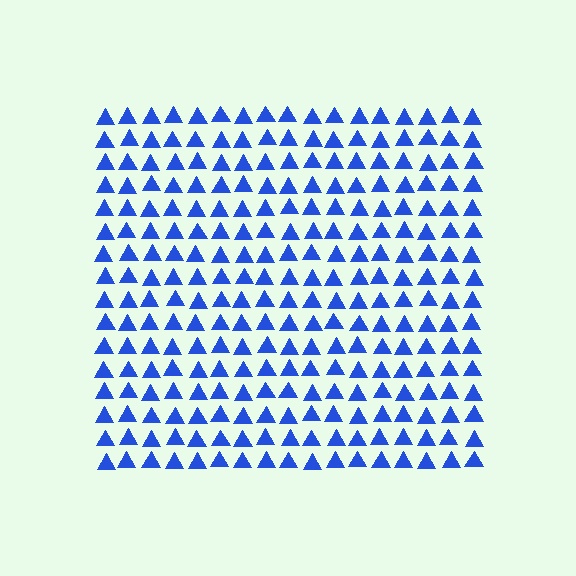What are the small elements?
The small elements are triangles.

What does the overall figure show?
The overall figure shows a square.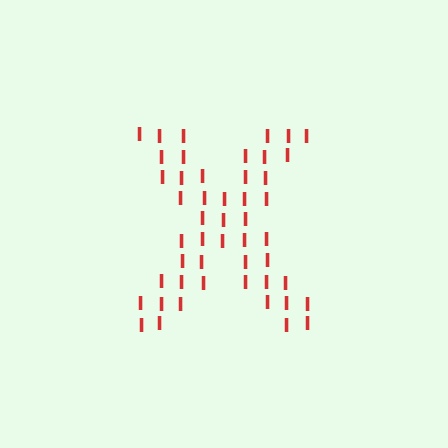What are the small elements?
The small elements are letter I's.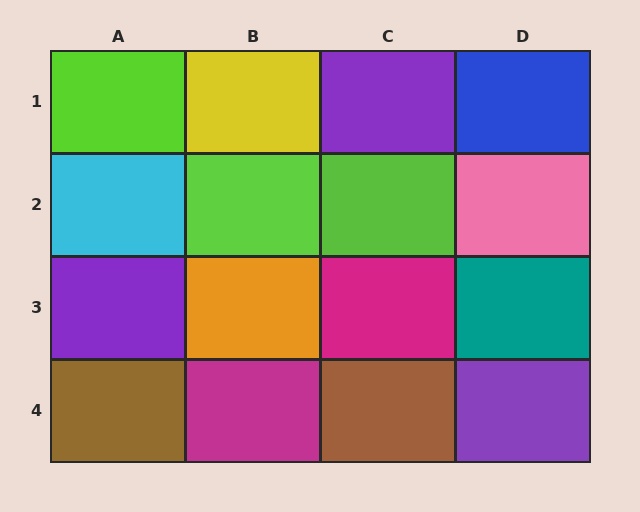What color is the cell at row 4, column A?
Brown.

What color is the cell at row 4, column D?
Purple.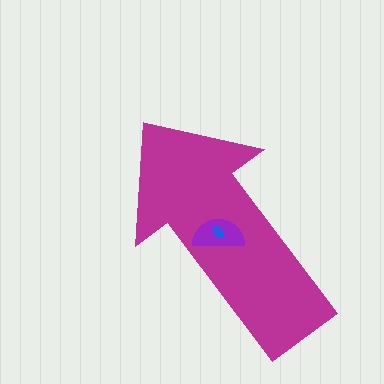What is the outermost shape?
The magenta arrow.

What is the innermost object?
The blue ellipse.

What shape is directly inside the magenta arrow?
The purple semicircle.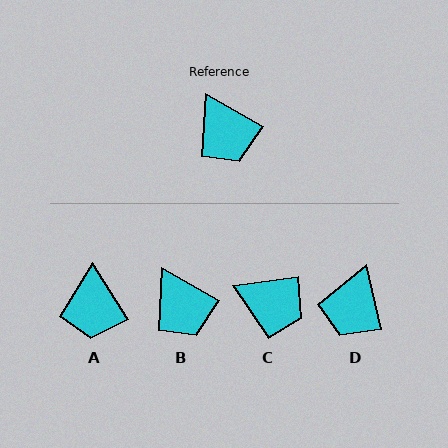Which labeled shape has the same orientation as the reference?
B.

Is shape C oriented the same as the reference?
No, it is off by about 37 degrees.